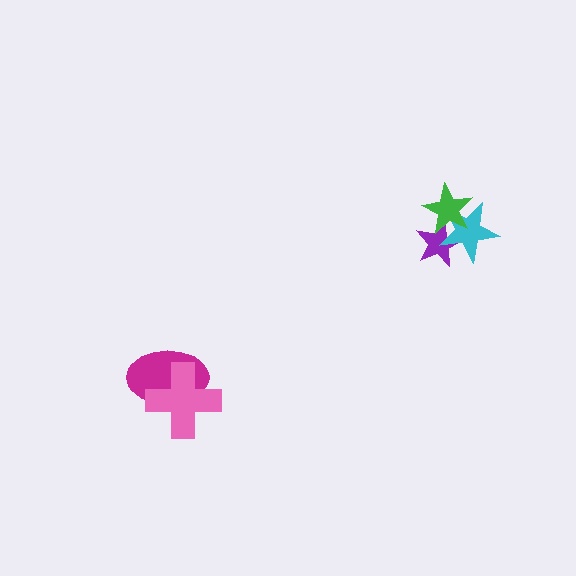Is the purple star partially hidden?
Yes, it is partially covered by another shape.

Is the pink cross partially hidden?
No, no other shape covers it.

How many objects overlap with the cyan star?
2 objects overlap with the cyan star.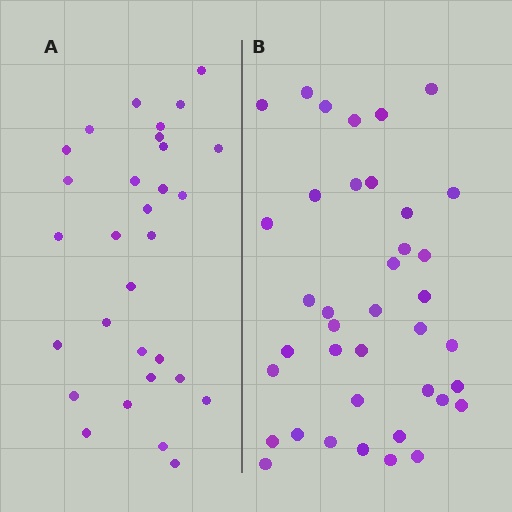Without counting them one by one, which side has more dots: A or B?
Region B (the right region) has more dots.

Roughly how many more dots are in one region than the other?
Region B has roughly 8 or so more dots than region A.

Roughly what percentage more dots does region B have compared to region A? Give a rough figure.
About 30% more.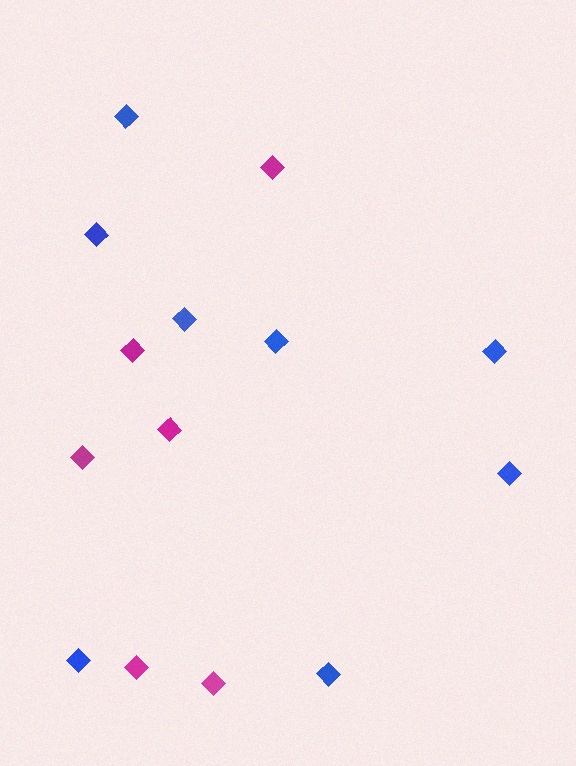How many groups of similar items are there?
There are 2 groups: one group of blue diamonds (8) and one group of magenta diamonds (6).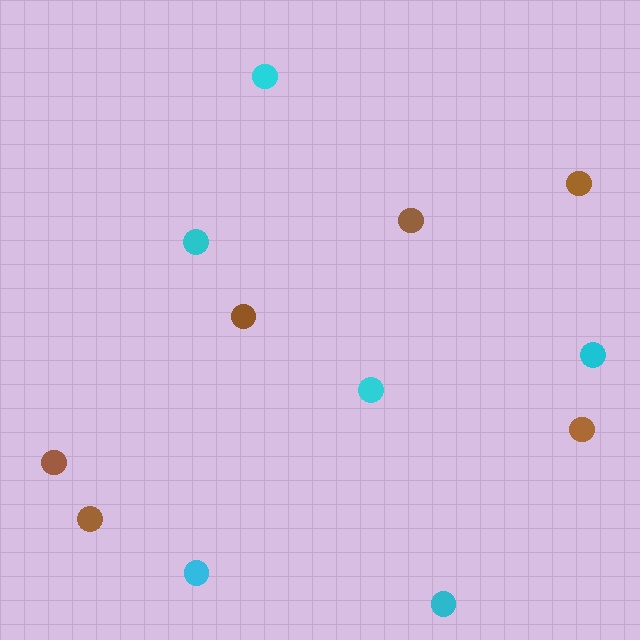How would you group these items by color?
There are 2 groups: one group of brown circles (6) and one group of cyan circles (6).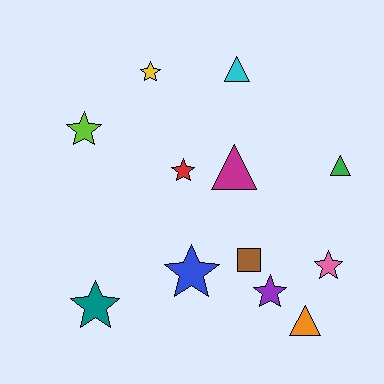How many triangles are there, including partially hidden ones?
There are 4 triangles.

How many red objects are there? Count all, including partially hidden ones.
There is 1 red object.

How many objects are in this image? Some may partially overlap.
There are 12 objects.